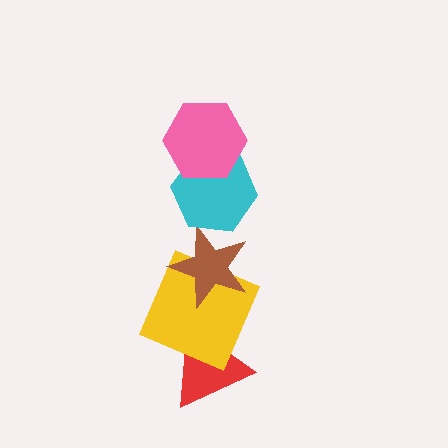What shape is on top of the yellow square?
The brown star is on top of the yellow square.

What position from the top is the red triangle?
The red triangle is 5th from the top.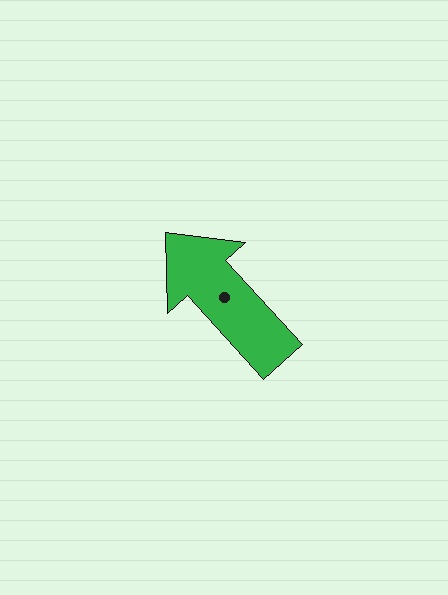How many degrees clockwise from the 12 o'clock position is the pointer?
Approximately 318 degrees.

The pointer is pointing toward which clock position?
Roughly 11 o'clock.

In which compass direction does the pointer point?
Northwest.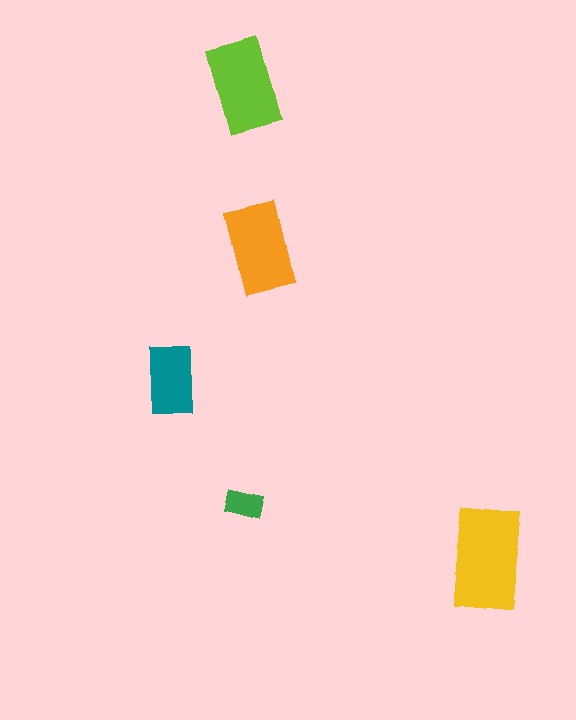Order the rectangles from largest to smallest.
the yellow one, the lime one, the orange one, the teal one, the green one.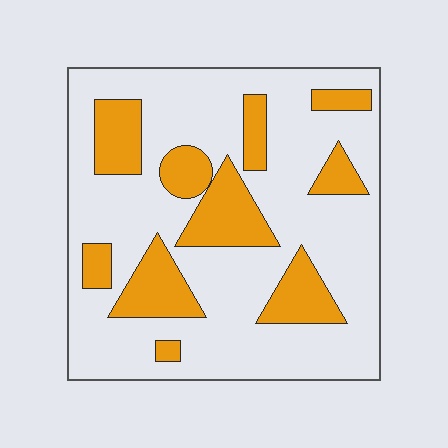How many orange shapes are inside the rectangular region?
10.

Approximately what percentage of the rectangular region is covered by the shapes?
Approximately 25%.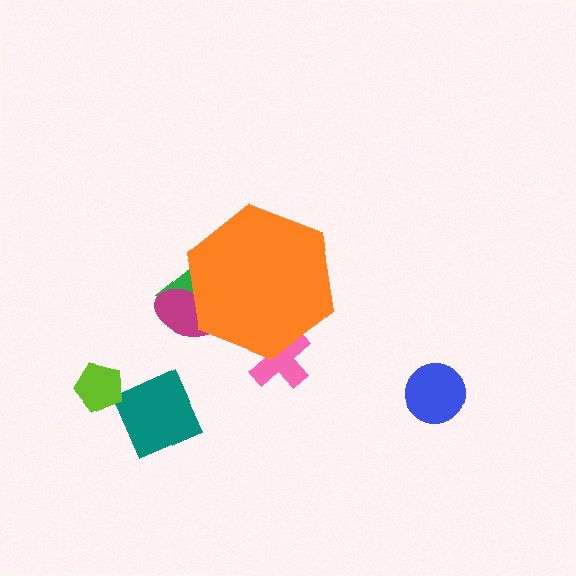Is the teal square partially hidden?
No, the teal square is fully visible.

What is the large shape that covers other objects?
An orange hexagon.